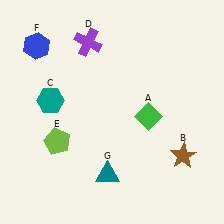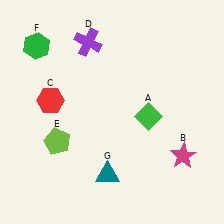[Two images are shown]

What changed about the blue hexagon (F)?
In Image 1, F is blue. In Image 2, it changed to green.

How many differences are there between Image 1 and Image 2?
There are 3 differences between the two images.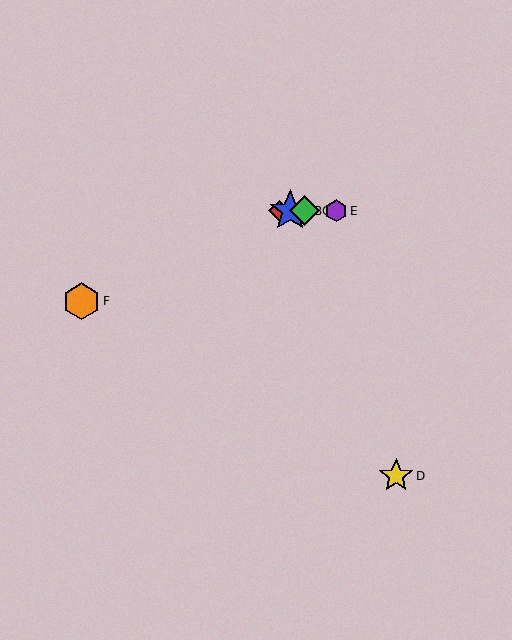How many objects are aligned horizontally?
4 objects (A, B, C, E) are aligned horizontally.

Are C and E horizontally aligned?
Yes, both are at y≈211.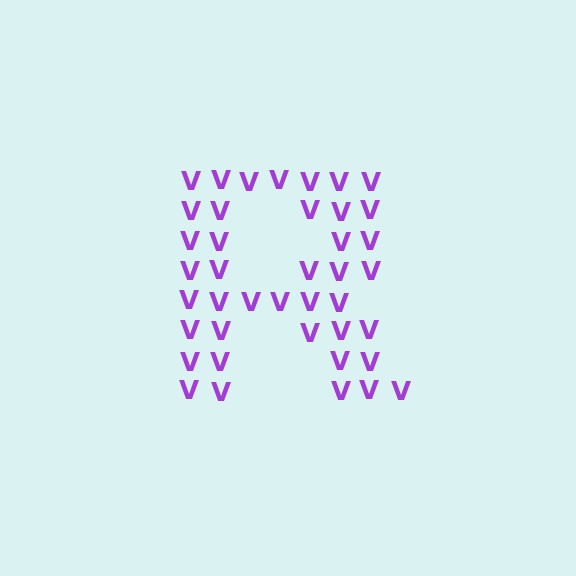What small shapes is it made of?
It is made of small letter V's.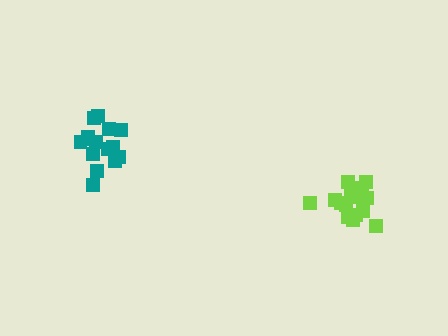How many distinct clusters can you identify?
There are 2 distinct clusters.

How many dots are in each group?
Group 1: 15 dots, Group 2: 18 dots (33 total).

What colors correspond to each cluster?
The clusters are colored: teal, lime.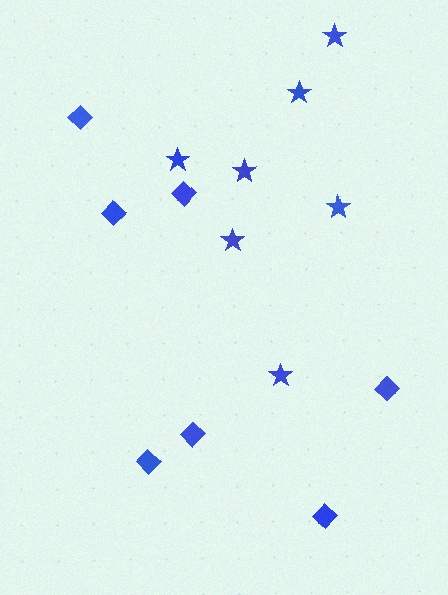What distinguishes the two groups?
There are 2 groups: one group of diamonds (7) and one group of stars (7).